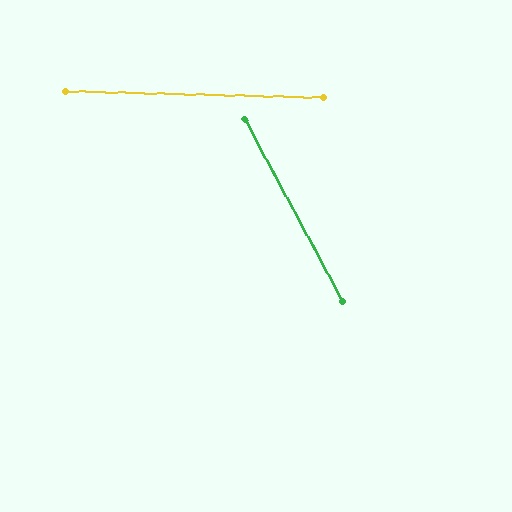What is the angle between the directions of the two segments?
Approximately 60 degrees.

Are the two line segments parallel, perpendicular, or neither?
Neither parallel nor perpendicular — they differ by about 60°.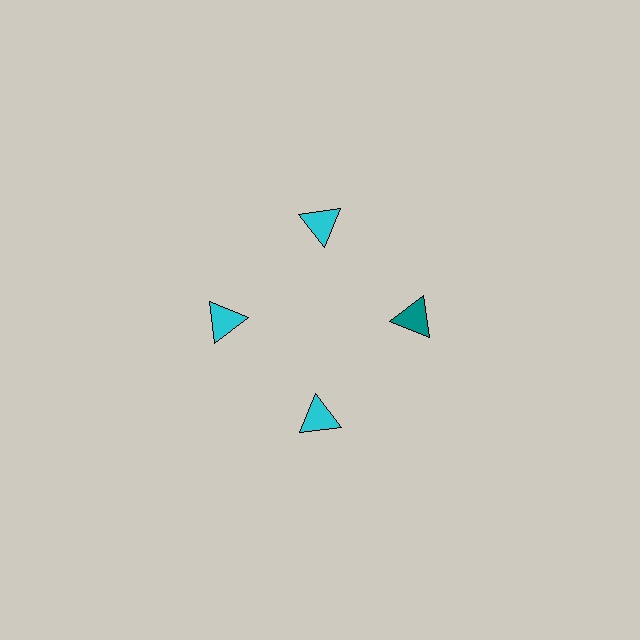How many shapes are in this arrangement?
There are 4 shapes arranged in a ring pattern.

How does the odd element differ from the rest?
It has a different color: teal instead of cyan.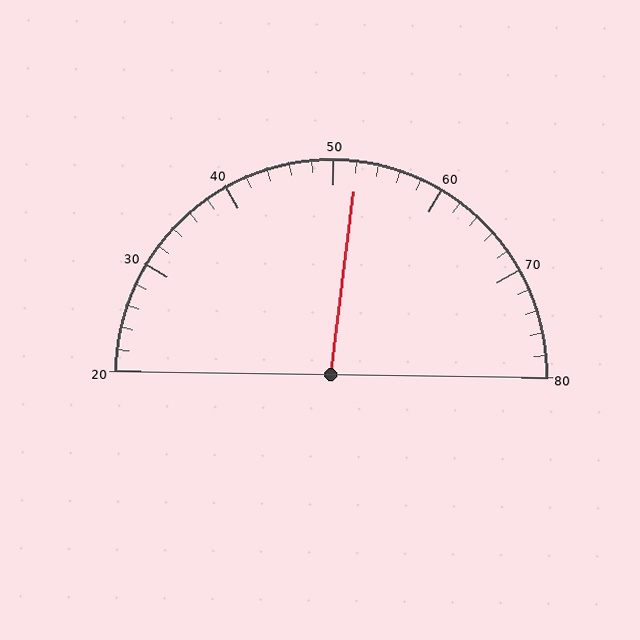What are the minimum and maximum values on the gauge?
The gauge ranges from 20 to 80.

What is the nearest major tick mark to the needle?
The nearest major tick mark is 50.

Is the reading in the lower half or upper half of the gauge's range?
The reading is in the upper half of the range (20 to 80).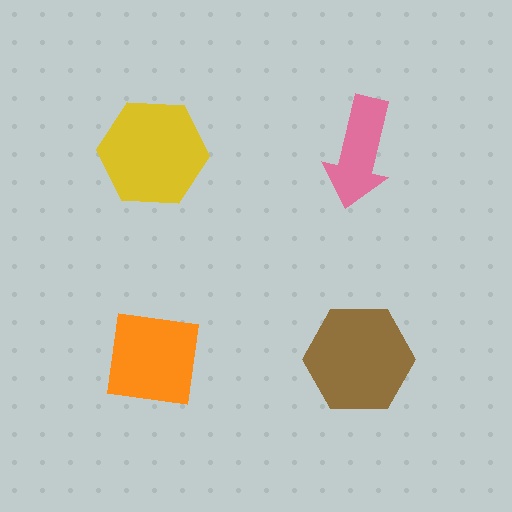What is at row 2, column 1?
An orange square.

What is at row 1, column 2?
A pink arrow.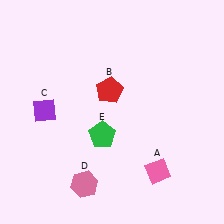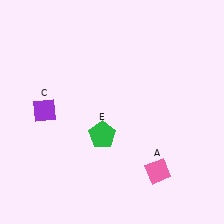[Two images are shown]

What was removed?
The pink hexagon (D), the red pentagon (B) were removed in Image 2.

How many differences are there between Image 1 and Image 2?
There are 2 differences between the two images.